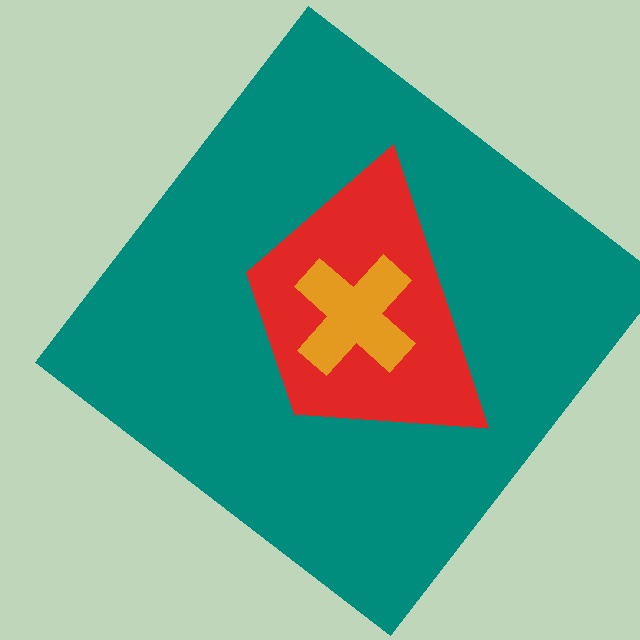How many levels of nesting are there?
3.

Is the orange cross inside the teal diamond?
Yes.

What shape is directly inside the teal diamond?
The red trapezoid.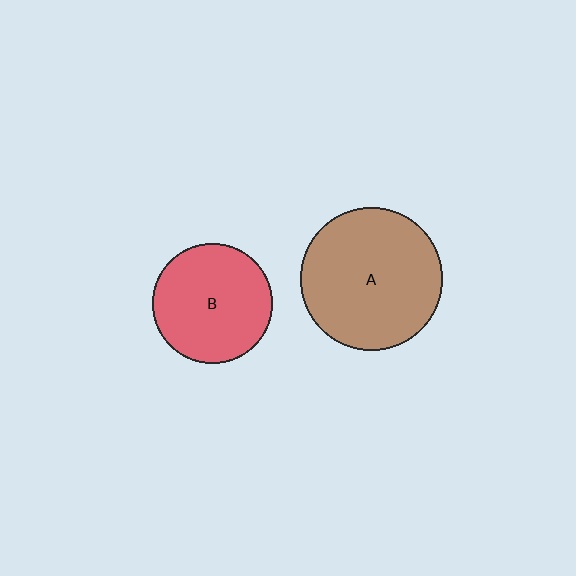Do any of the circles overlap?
No, none of the circles overlap.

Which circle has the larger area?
Circle A (brown).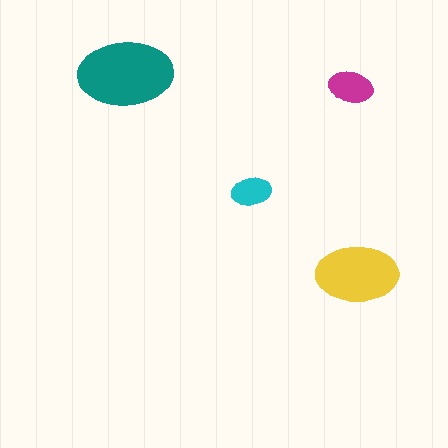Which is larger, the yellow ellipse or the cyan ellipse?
The yellow one.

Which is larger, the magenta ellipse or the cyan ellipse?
The magenta one.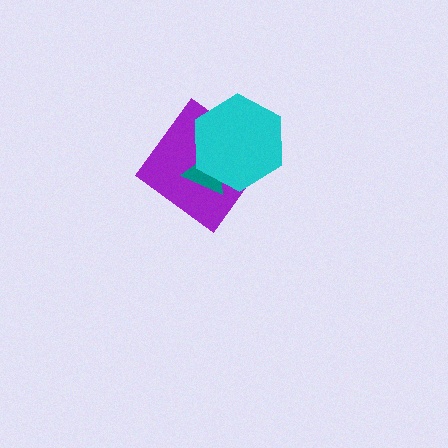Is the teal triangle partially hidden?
Yes, it is partially covered by another shape.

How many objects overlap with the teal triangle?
2 objects overlap with the teal triangle.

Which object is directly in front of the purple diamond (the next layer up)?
The teal triangle is directly in front of the purple diamond.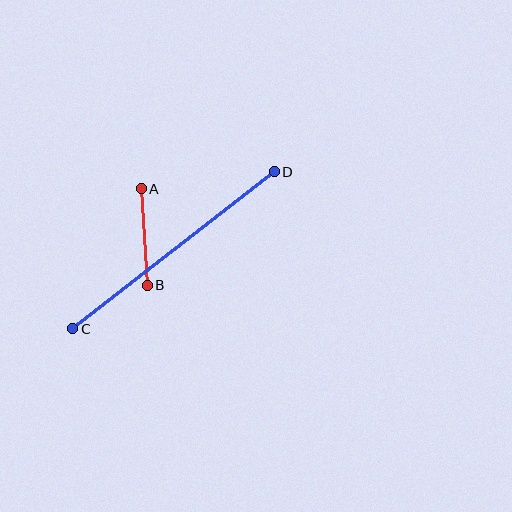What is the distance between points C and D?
The distance is approximately 256 pixels.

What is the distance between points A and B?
The distance is approximately 96 pixels.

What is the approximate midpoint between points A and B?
The midpoint is at approximately (144, 237) pixels.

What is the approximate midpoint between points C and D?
The midpoint is at approximately (173, 250) pixels.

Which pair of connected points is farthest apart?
Points C and D are farthest apart.